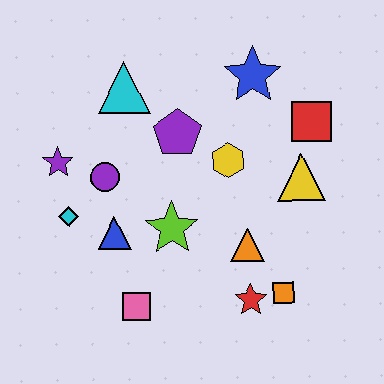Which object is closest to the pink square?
The blue triangle is closest to the pink square.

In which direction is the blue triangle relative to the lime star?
The blue triangle is to the left of the lime star.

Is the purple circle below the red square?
Yes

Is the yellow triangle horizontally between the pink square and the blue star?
No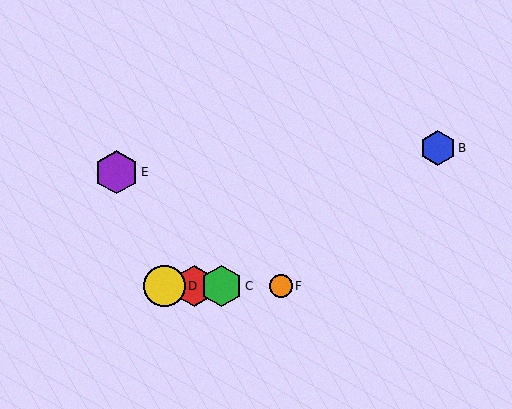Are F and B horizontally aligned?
No, F is at y≈286 and B is at y≈148.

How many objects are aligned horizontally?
4 objects (A, C, D, F) are aligned horizontally.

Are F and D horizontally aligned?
Yes, both are at y≈286.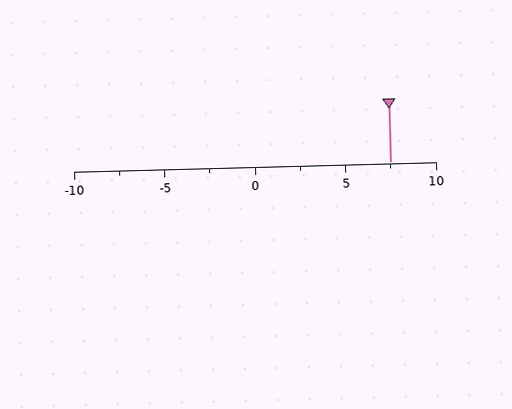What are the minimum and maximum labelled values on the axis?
The axis runs from -10 to 10.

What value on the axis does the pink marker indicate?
The marker indicates approximately 7.5.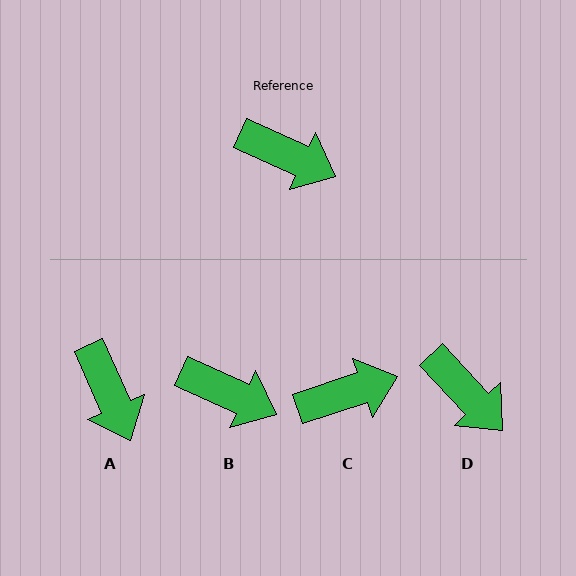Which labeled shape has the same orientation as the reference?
B.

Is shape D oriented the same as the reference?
No, it is off by about 22 degrees.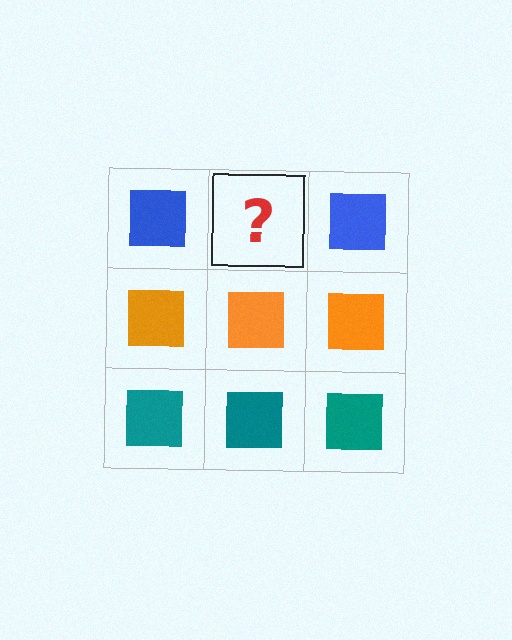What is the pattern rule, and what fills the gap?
The rule is that each row has a consistent color. The gap should be filled with a blue square.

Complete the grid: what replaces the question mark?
The question mark should be replaced with a blue square.